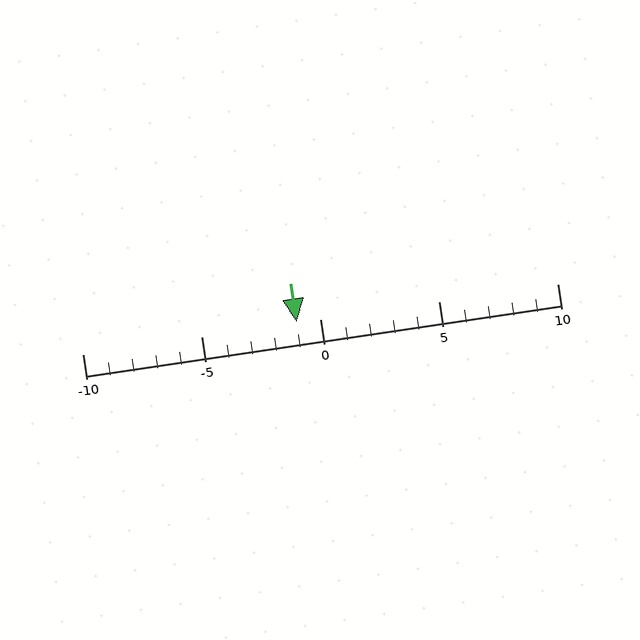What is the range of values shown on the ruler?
The ruler shows values from -10 to 10.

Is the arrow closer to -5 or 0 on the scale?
The arrow is closer to 0.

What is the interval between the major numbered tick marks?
The major tick marks are spaced 5 units apart.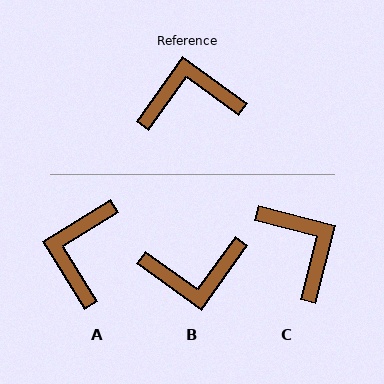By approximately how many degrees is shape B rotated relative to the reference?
Approximately 180 degrees clockwise.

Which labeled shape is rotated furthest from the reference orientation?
B, about 180 degrees away.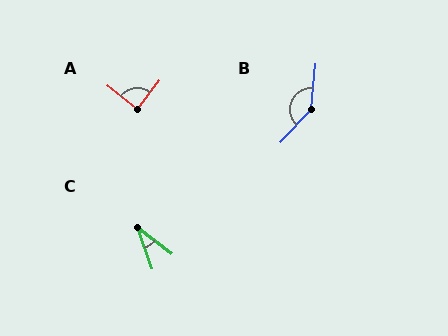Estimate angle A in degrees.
Approximately 90 degrees.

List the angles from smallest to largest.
C (33°), A (90°), B (143°).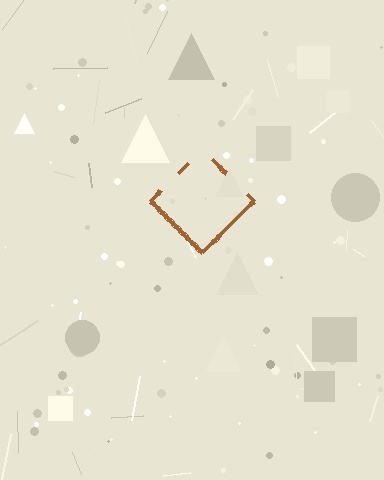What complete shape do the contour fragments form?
The contour fragments form a diamond.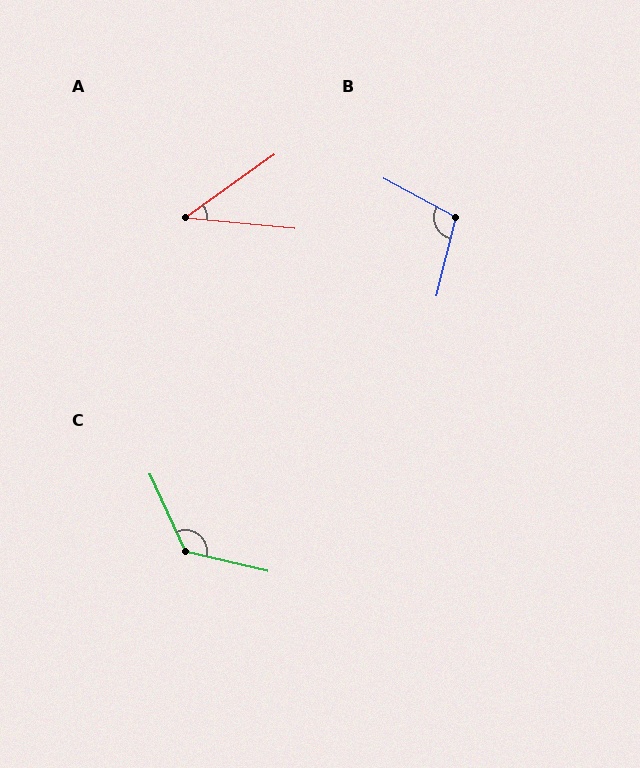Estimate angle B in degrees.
Approximately 104 degrees.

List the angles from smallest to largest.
A (41°), B (104°), C (128°).